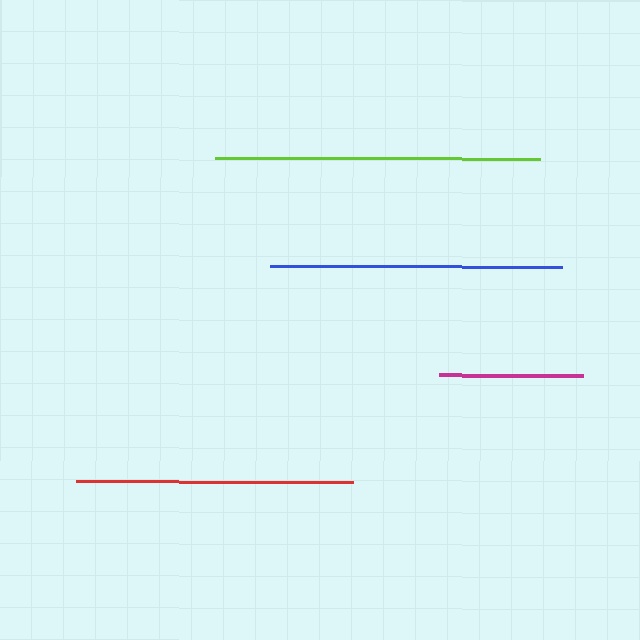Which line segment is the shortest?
The magenta line is the shortest at approximately 144 pixels.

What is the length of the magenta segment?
The magenta segment is approximately 144 pixels long.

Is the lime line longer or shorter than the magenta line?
The lime line is longer than the magenta line.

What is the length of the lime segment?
The lime segment is approximately 325 pixels long.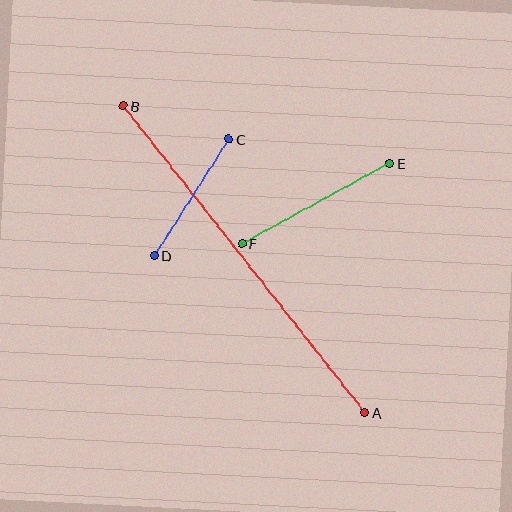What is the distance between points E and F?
The distance is approximately 168 pixels.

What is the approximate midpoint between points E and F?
The midpoint is at approximately (316, 203) pixels.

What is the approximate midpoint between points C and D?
The midpoint is at approximately (192, 197) pixels.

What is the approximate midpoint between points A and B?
The midpoint is at approximately (244, 259) pixels.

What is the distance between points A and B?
The distance is approximately 390 pixels.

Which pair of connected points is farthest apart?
Points A and B are farthest apart.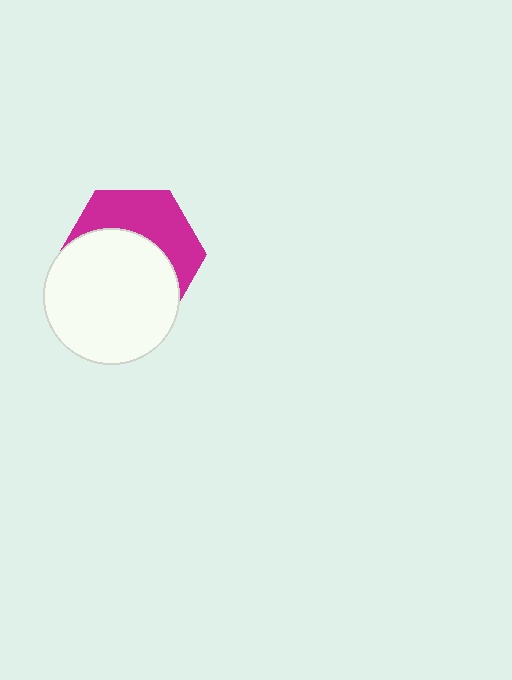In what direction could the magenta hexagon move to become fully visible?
The magenta hexagon could move up. That would shift it out from behind the white circle entirely.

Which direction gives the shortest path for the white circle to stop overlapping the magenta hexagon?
Moving down gives the shortest separation.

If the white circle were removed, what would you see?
You would see the complete magenta hexagon.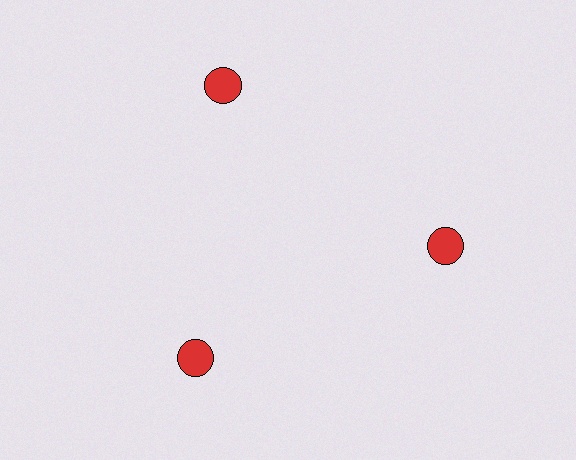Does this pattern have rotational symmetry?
Yes, this pattern has 3-fold rotational symmetry. It looks the same after rotating 120 degrees around the center.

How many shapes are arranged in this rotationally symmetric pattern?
There are 3 shapes, arranged in 3 groups of 1.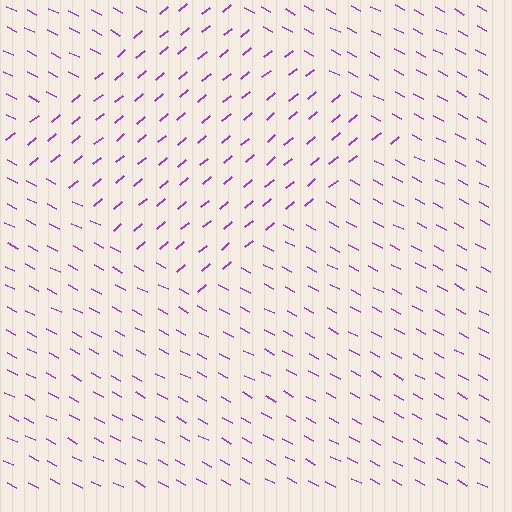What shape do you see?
I see a diamond.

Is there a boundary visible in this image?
Yes, there is a texture boundary formed by a change in line orientation.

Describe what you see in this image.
The image is filled with small purple line segments. A diamond region in the image has lines oriented differently from the surrounding lines, creating a visible texture boundary.